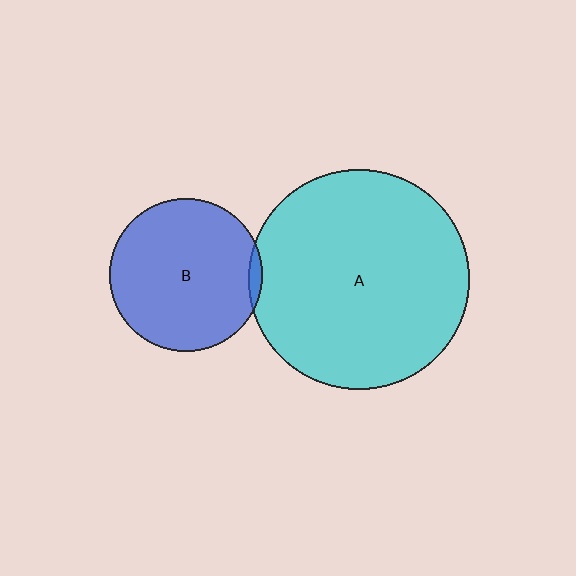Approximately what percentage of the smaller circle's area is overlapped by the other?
Approximately 5%.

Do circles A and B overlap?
Yes.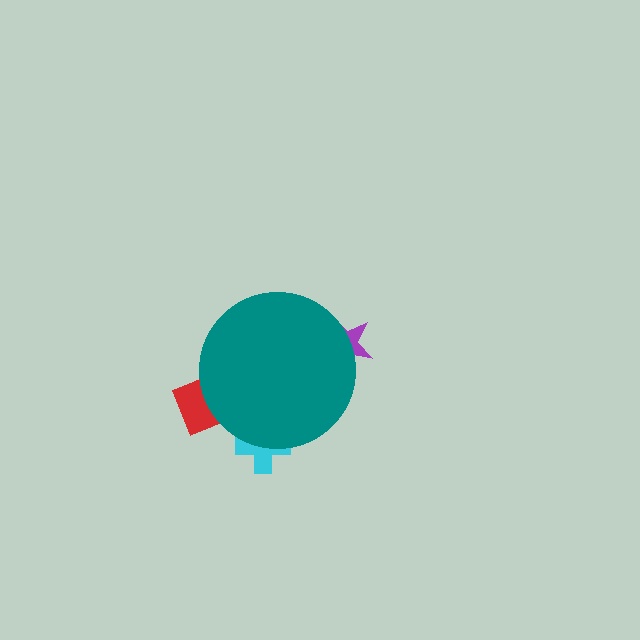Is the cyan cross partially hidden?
Yes, the cyan cross is partially hidden behind the teal circle.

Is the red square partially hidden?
Yes, the red square is partially hidden behind the teal circle.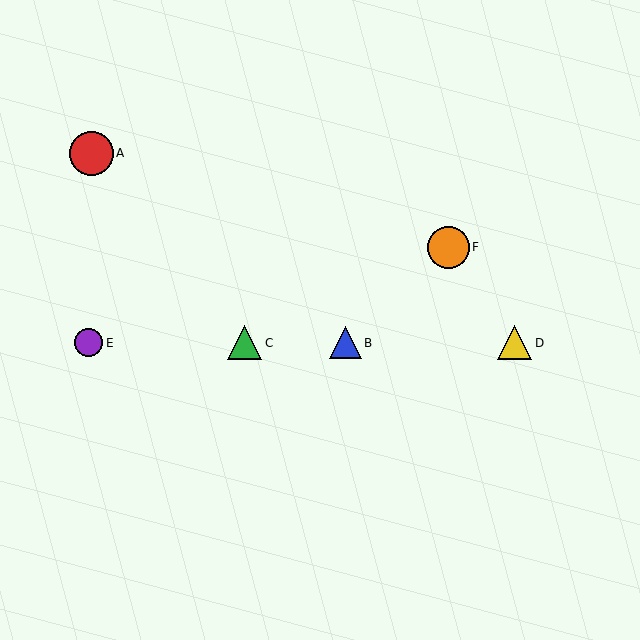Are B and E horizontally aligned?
Yes, both are at y≈343.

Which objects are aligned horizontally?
Objects B, C, D, E are aligned horizontally.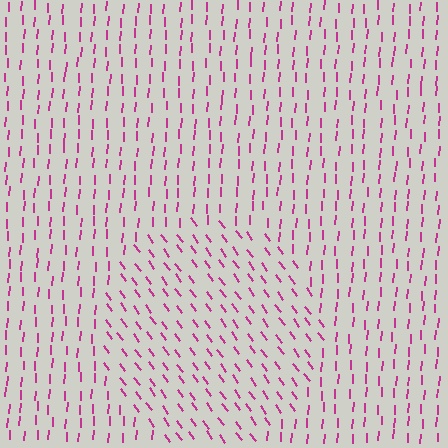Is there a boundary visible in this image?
Yes, there is a texture boundary formed by a change in line orientation.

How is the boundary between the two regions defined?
The boundary is defined purely by a change in line orientation (approximately 39 degrees difference). All lines are the same color and thickness.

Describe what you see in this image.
The image is filled with small magenta line segments. A circle region in the image has lines oriented differently from the surrounding lines, creating a visible texture boundary.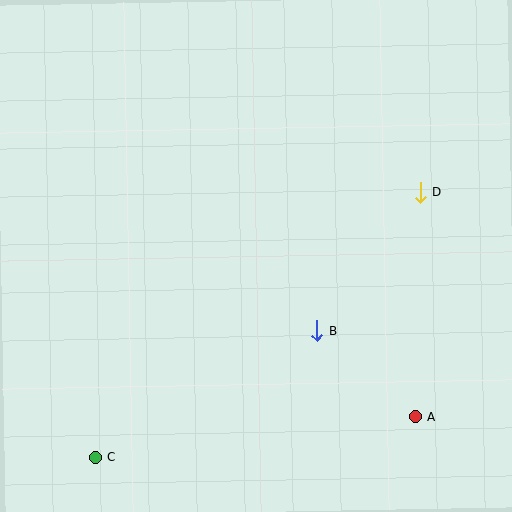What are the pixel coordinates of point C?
Point C is at (95, 457).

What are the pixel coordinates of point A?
Point A is at (415, 417).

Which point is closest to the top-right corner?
Point D is closest to the top-right corner.